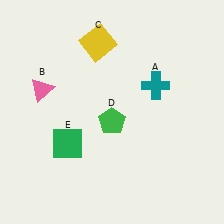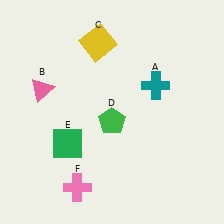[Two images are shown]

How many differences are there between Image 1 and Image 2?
There is 1 difference between the two images.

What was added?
A pink cross (F) was added in Image 2.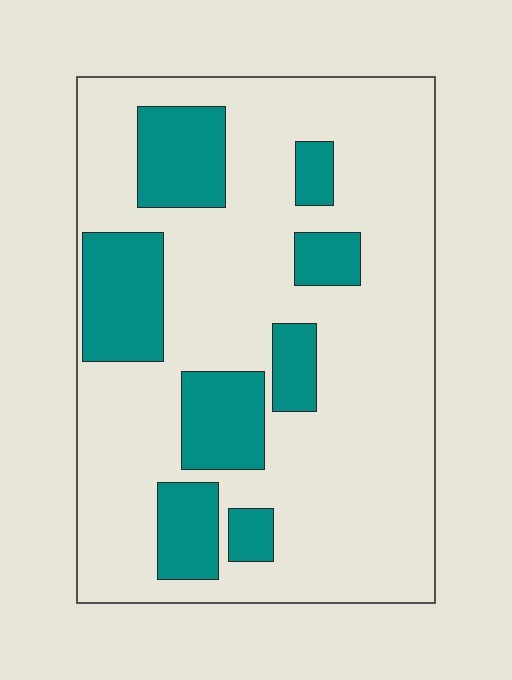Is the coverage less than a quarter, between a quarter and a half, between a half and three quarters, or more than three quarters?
Less than a quarter.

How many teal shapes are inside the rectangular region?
8.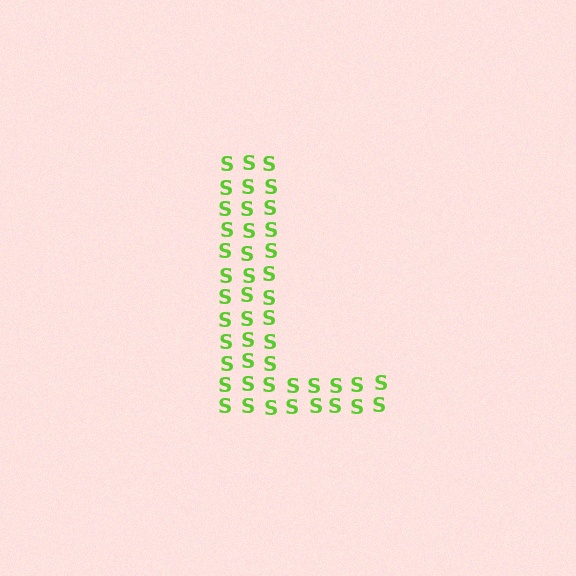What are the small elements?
The small elements are letter S's.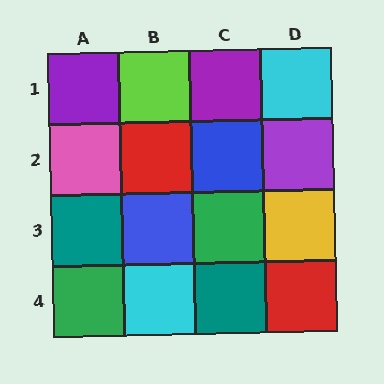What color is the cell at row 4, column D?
Red.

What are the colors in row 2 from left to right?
Pink, red, blue, purple.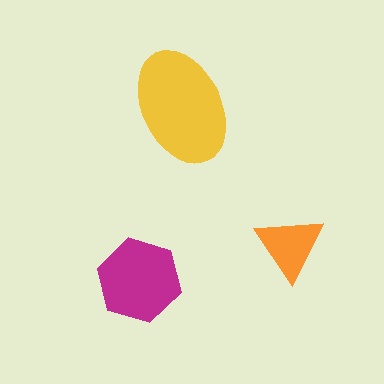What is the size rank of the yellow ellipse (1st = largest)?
1st.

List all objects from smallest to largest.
The orange triangle, the magenta hexagon, the yellow ellipse.